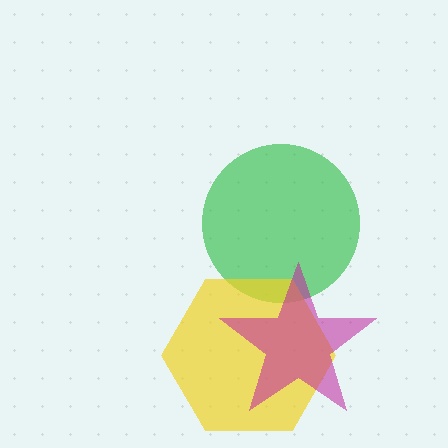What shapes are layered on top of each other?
The layered shapes are: a green circle, a yellow hexagon, a magenta star.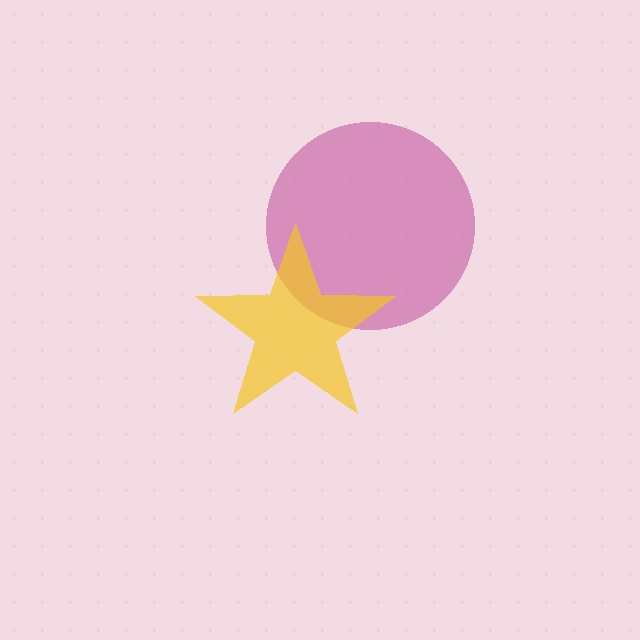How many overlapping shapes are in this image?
There are 2 overlapping shapes in the image.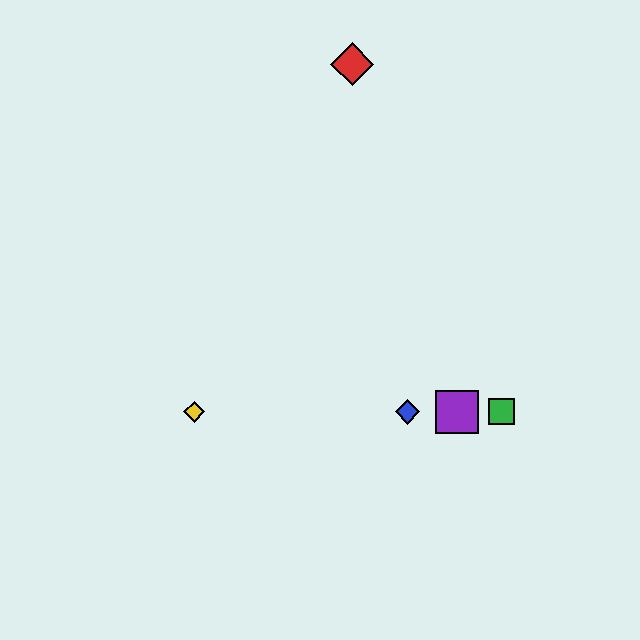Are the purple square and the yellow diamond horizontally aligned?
Yes, both are at y≈412.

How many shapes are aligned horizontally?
4 shapes (the blue diamond, the green square, the yellow diamond, the purple square) are aligned horizontally.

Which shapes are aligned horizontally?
The blue diamond, the green square, the yellow diamond, the purple square are aligned horizontally.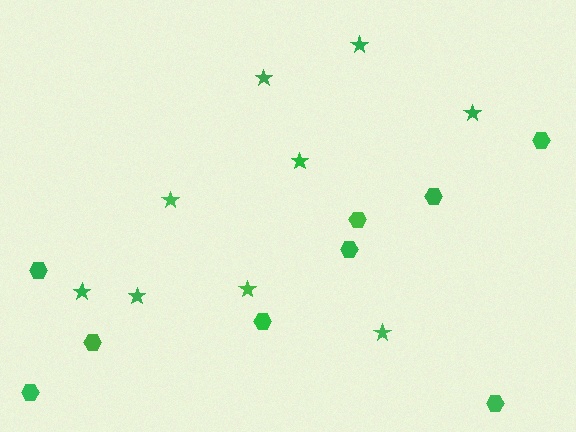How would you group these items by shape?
There are 2 groups: one group of hexagons (9) and one group of stars (9).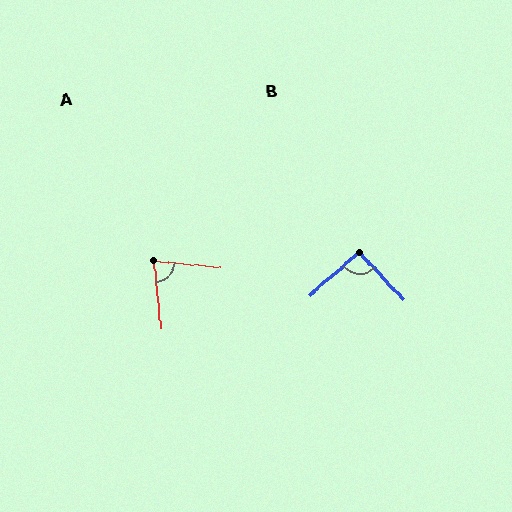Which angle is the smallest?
A, at approximately 79 degrees.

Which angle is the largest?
B, at approximately 92 degrees.